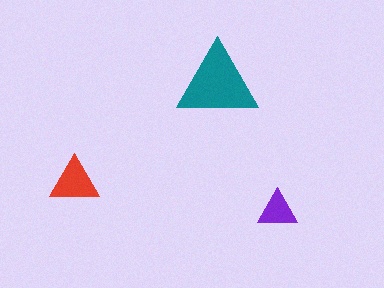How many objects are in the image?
There are 3 objects in the image.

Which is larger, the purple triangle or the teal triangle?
The teal one.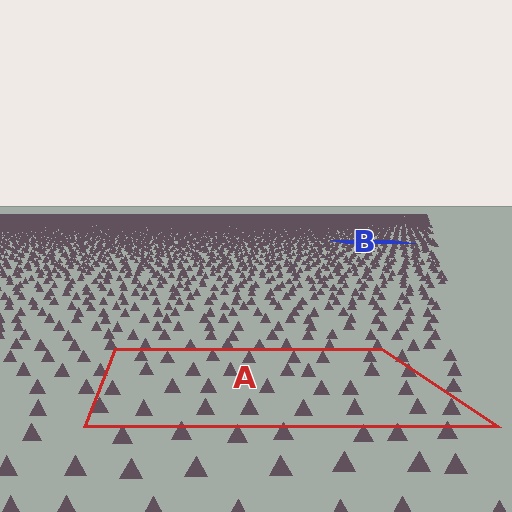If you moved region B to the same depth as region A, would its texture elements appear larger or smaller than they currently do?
They would appear larger. At a closer depth, the same texture elements are projected at a bigger on-screen size.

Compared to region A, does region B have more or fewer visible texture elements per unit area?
Region B has more texture elements per unit area — they are packed more densely because it is farther away.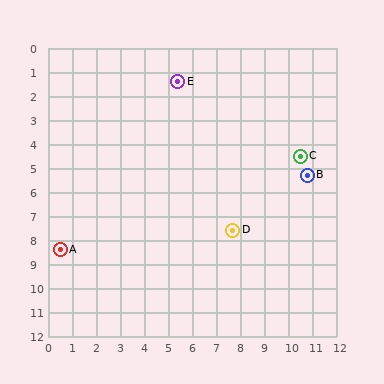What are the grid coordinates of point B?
Point B is at approximately (10.8, 5.3).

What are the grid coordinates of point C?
Point C is at approximately (10.5, 4.5).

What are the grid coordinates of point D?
Point D is at approximately (7.7, 7.6).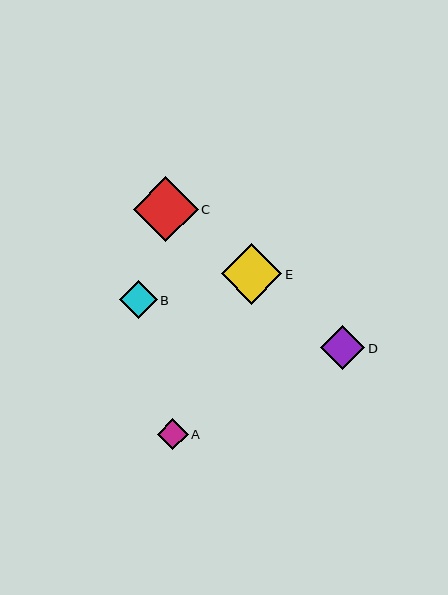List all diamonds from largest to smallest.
From largest to smallest: C, E, D, B, A.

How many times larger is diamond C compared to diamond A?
Diamond C is approximately 2.1 times the size of diamond A.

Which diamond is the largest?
Diamond C is the largest with a size of approximately 65 pixels.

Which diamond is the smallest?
Diamond A is the smallest with a size of approximately 31 pixels.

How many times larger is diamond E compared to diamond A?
Diamond E is approximately 2.0 times the size of diamond A.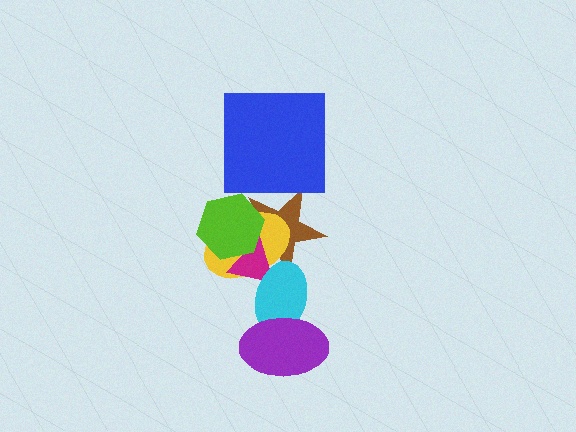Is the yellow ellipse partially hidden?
Yes, it is partially covered by another shape.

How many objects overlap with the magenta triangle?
4 objects overlap with the magenta triangle.